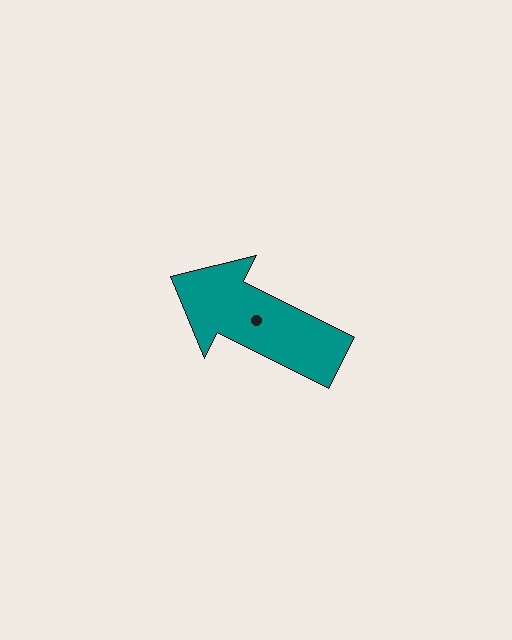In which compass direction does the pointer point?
Northwest.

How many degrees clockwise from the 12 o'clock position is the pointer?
Approximately 297 degrees.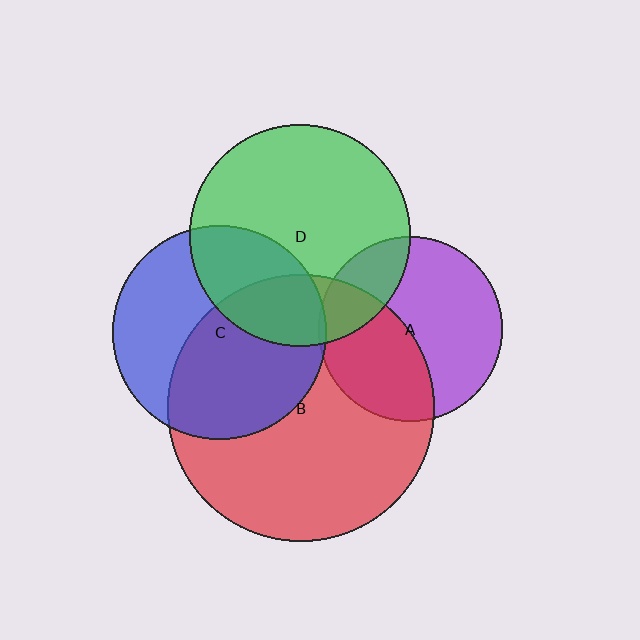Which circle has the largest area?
Circle B (red).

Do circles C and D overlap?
Yes.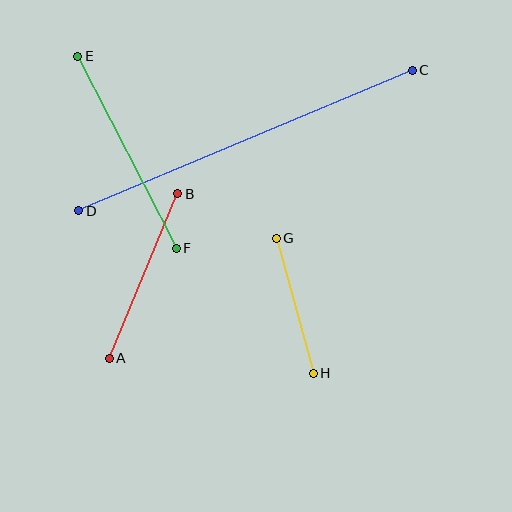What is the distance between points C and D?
The distance is approximately 361 pixels.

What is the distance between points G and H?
The distance is approximately 140 pixels.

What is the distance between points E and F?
The distance is approximately 216 pixels.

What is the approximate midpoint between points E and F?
The midpoint is at approximately (127, 152) pixels.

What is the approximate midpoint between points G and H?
The midpoint is at approximately (295, 306) pixels.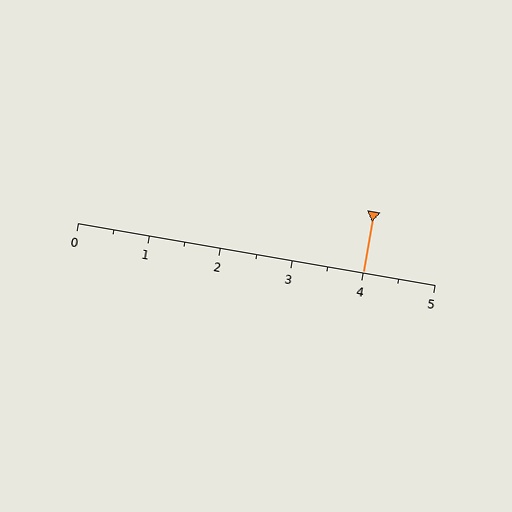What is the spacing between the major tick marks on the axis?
The major ticks are spaced 1 apart.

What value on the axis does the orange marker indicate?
The marker indicates approximately 4.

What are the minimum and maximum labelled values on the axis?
The axis runs from 0 to 5.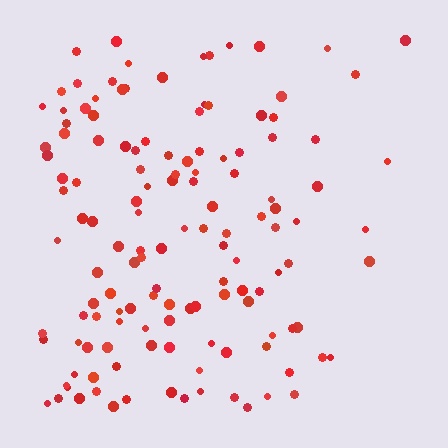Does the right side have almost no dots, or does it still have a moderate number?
Still a moderate number, just noticeably fewer than the left.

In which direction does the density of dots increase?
From right to left, with the left side densest.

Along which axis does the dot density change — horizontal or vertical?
Horizontal.